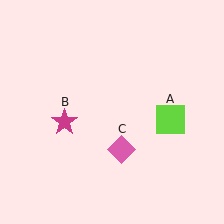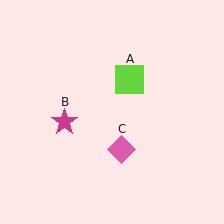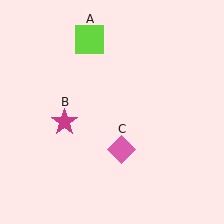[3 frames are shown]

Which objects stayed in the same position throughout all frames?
Magenta star (object B) and pink diamond (object C) remained stationary.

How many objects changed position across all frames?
1 object changed position: lime square (object A).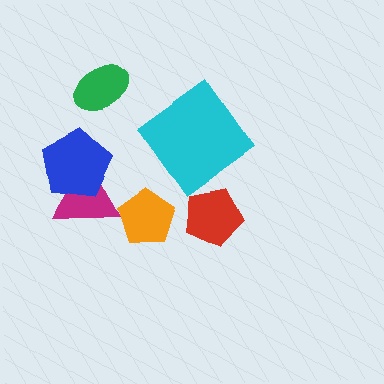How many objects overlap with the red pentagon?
0 objects overlap with the red pentagon.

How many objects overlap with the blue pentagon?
1 object overlaps with the blue pentagon.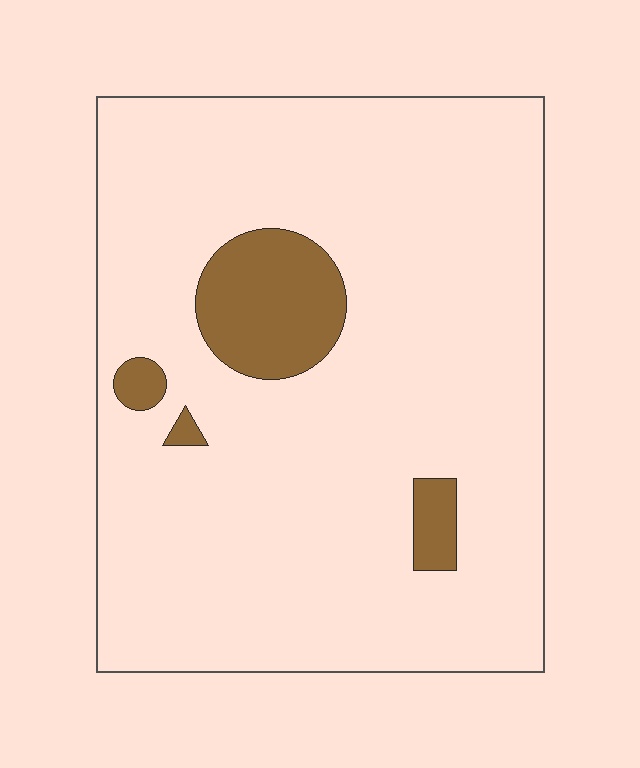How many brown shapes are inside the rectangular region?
4.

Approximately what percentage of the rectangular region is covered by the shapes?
Approximately 10%.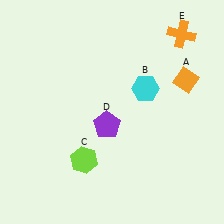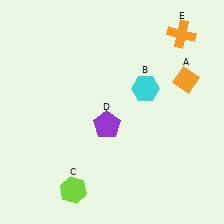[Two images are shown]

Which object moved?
The lime hexagon (C) moved down.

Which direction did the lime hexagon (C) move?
The lime hexagon (C) moved down.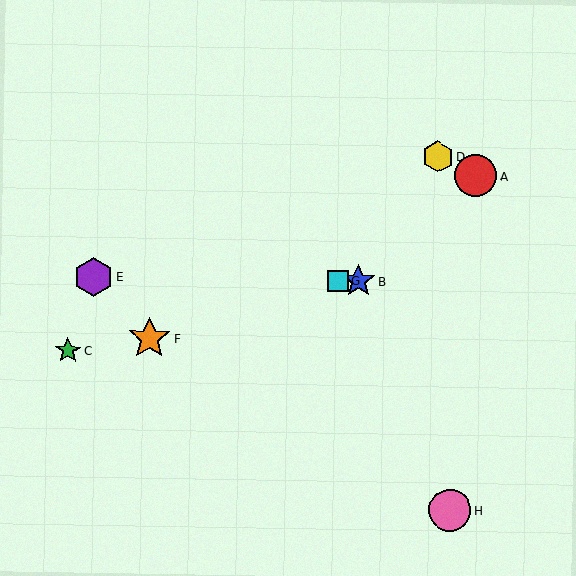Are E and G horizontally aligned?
Yes, both are at y≈277.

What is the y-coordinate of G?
Object G is at y≈281.